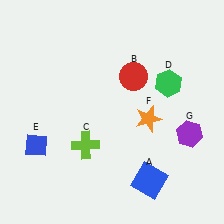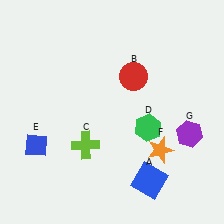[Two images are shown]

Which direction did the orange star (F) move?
The orange star (F) moved down.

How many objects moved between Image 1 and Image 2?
2 objects moved between the two images.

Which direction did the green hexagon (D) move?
The green hexagon (D) moved down.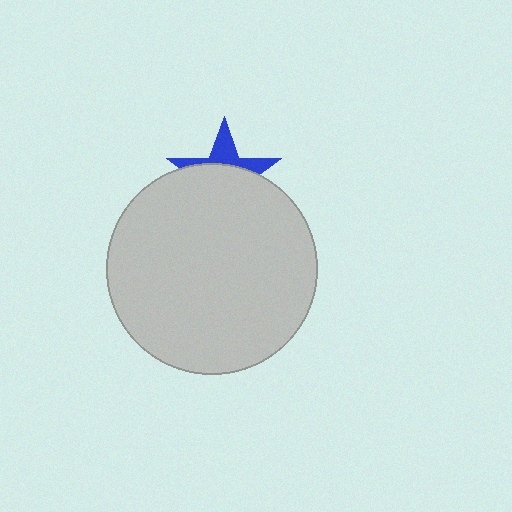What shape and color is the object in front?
The object in front is a light gray circle.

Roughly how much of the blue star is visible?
A small part of it is visible (roughly 36%).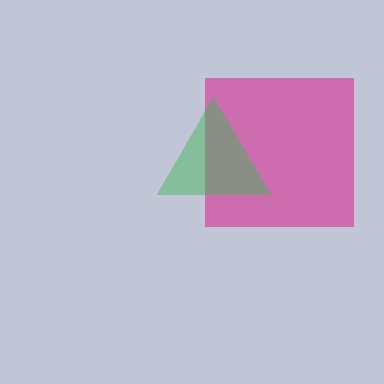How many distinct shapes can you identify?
There are 2 distinct shapes: a magenta square, a green triangle.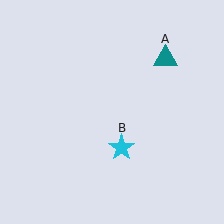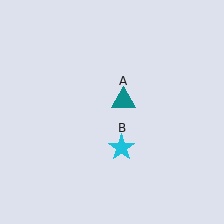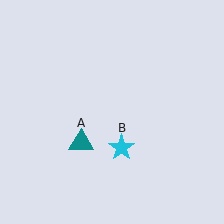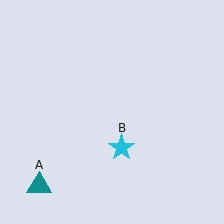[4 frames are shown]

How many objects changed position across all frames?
1 object changed position: teal triangle (object A).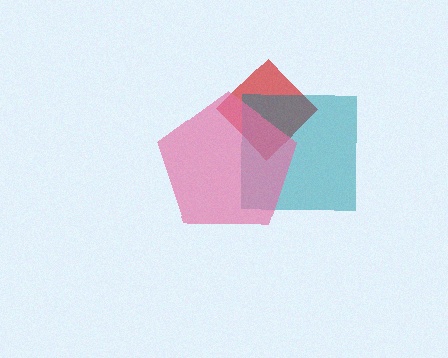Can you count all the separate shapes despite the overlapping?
Yes, there are 3 separate shapes.